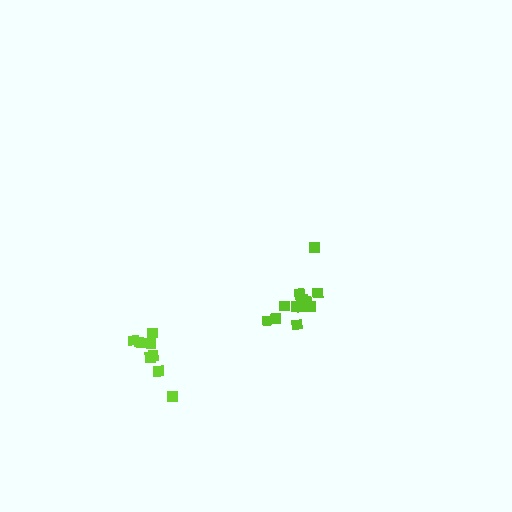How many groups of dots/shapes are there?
There are 2 groups.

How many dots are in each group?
Group 1: 9 dots, Group 2: 13 dots (22 total).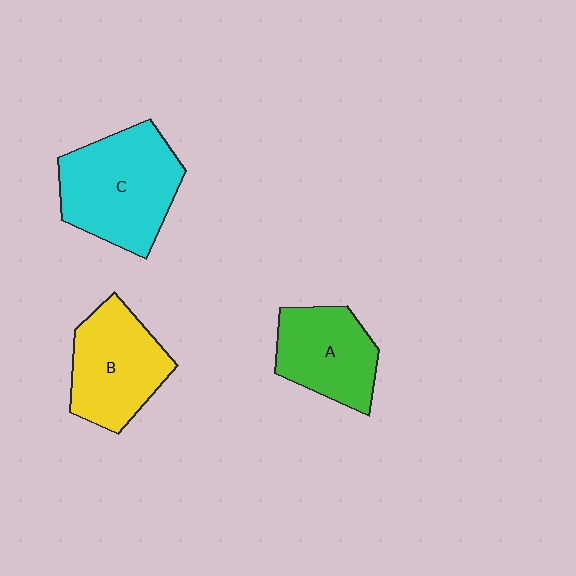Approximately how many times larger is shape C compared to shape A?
Approximately 1.4 times.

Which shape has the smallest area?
Shape A (green).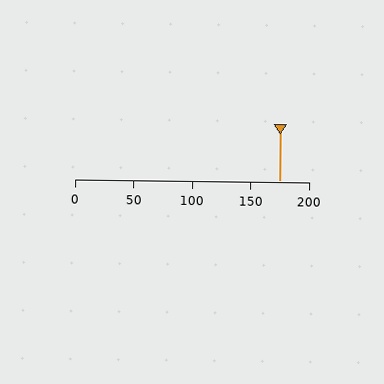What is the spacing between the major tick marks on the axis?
The major ticks are spaced 50 apart.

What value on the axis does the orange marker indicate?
The marker indicates approximately 175.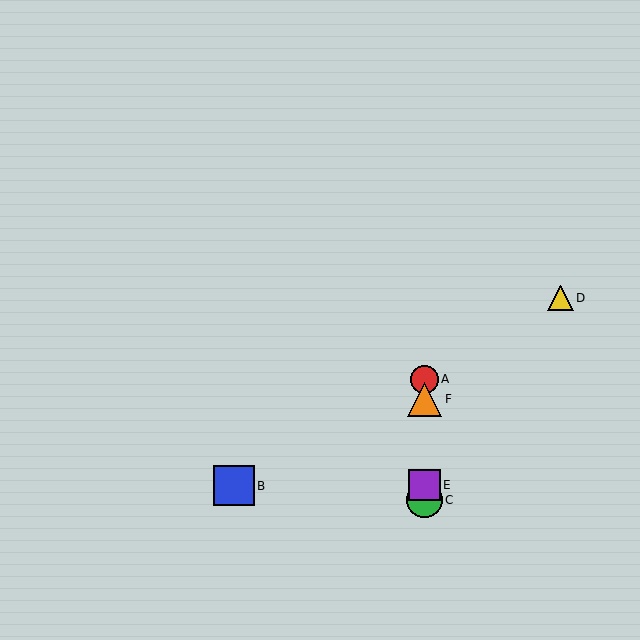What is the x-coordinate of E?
Object E is at x≈425.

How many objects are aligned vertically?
4 objects (A, C, E, F) are aligned vertically.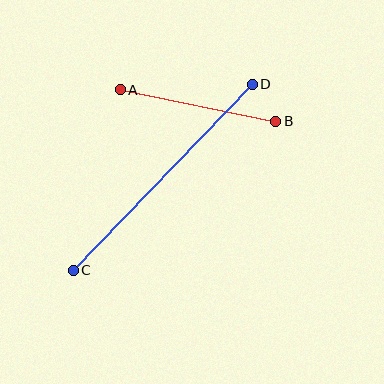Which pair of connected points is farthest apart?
Points C and D are farthest apart.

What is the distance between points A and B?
The distance is approximately 159 pixels.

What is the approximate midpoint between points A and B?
The midpoint is at approximately (198, 105) pixels.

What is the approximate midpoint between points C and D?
The midpoint is at approximately (163, 177) pixels.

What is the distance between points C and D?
The distance is approximately 258 pixels.